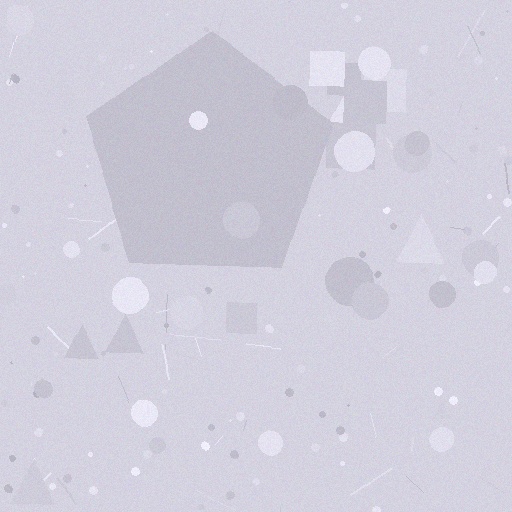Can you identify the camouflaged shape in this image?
The camouflaged shape is a pentagon.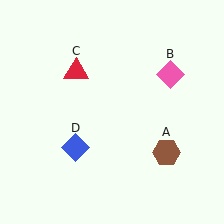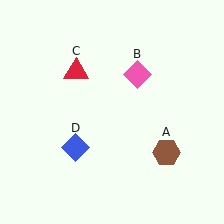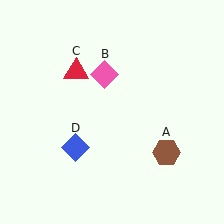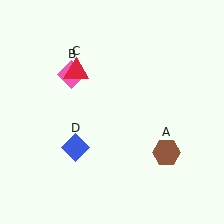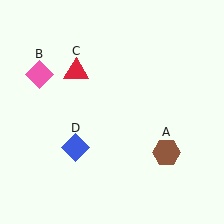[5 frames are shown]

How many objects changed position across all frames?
1 object changed position: pink diamond (object B).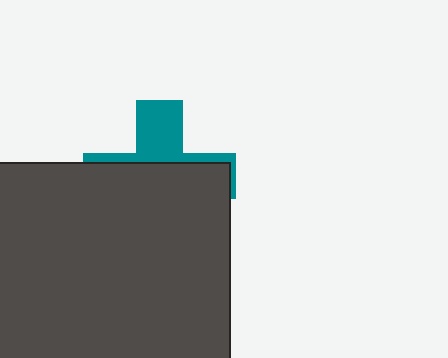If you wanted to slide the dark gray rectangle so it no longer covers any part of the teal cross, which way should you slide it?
Slide it down — that is the most direct way to separate the two shapes.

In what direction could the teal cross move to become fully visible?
The teal cross could move up. That would shift it out from behind the dark gray rectangle entirely.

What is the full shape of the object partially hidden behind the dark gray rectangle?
The partially hidden object is a teal cross.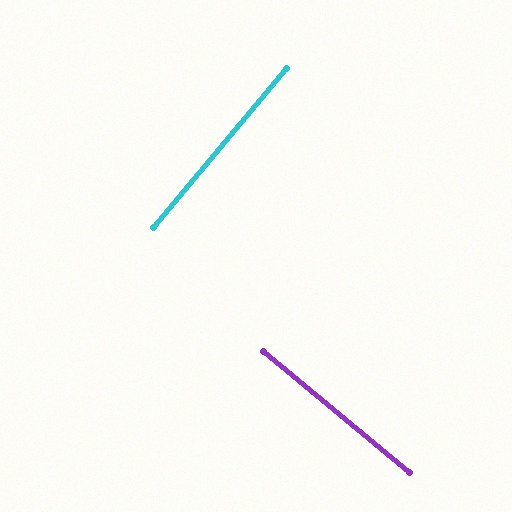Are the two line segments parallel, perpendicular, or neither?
Perpendicular — they meet at approximately 90°.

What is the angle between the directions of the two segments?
Approximately 90 degrees.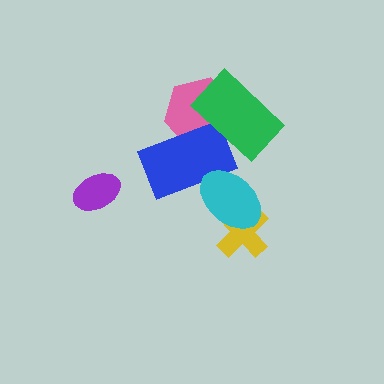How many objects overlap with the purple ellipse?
0 objects overlap with the purple ellipse.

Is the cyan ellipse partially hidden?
No, no other shape covers it.